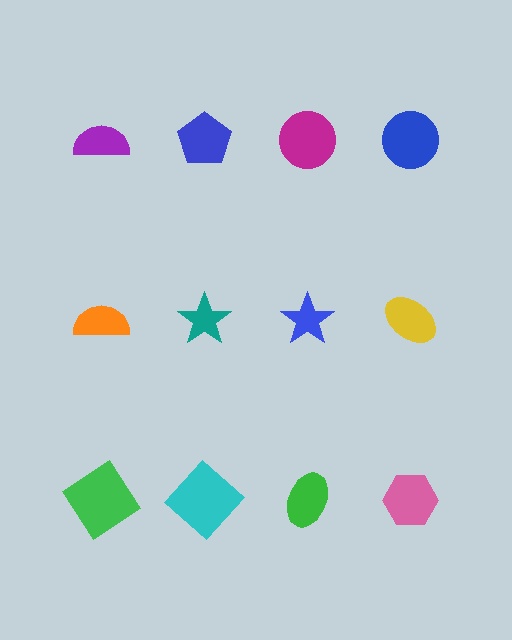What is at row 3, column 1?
A green diamond.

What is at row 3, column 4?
A pink hexagon.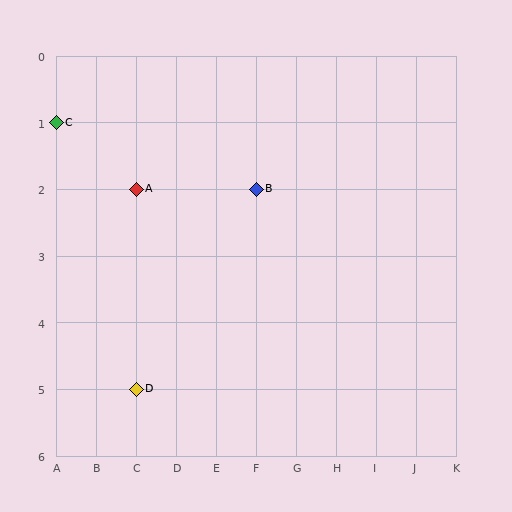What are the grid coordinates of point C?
Point C is at grid coordinates (A, 1).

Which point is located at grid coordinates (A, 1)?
Point C is at (A, 1).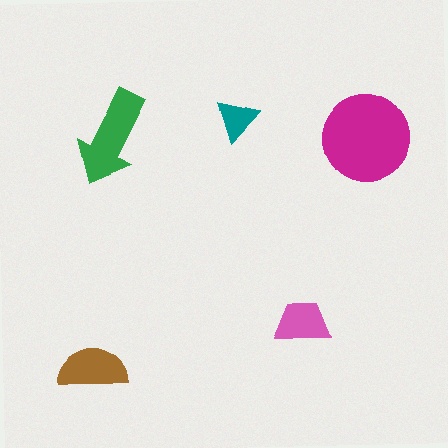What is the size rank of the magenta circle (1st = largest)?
1st.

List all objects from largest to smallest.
The magenta circle, the green arrow, the brown semicircle, the pink trapezoid, the teal triangle.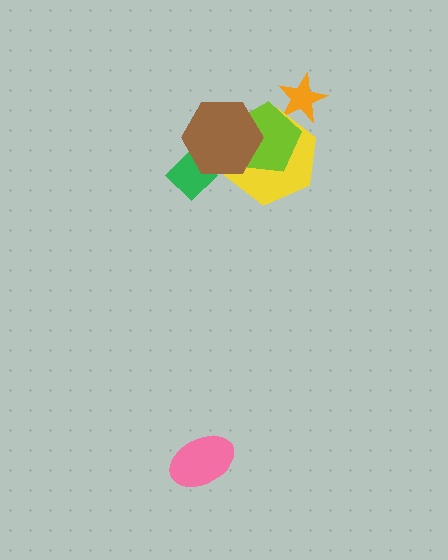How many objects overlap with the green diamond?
1 object overlaps with the green diamond.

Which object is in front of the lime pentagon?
The brown hexagon is in front of the lime pentagon.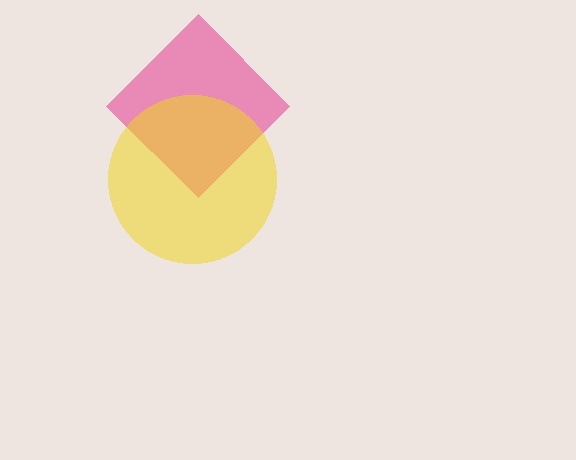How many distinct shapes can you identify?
There are 2 distinct shapes: a pink diamond, a yellow circle.